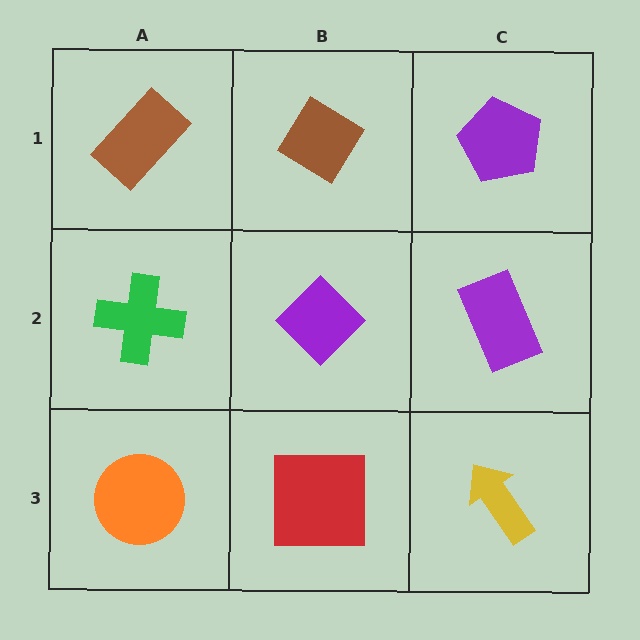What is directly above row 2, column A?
A brown rectangle.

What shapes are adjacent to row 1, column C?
A purple rectangle (row 2, column C), a brown diamond (row 1, column B).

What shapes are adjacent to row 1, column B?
A purple diamond (row 2, column B), a brown rectangle (row 1, column A), a purple pentagon (row 1, column C).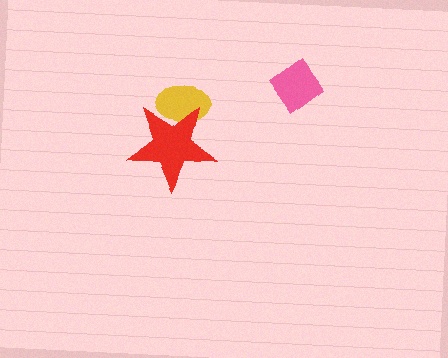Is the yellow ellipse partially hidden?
Yes, it is partially covered by another shape.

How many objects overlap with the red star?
1 object overlaps with the red star.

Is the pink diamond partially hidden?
No, no other shape covers it.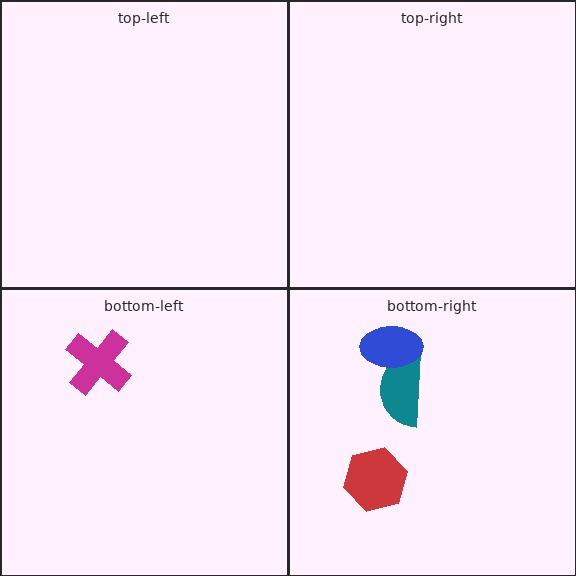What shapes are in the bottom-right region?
The teal semicircle, the red hexagon, the blue ellipse.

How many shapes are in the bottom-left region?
1.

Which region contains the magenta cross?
The bottom-left region.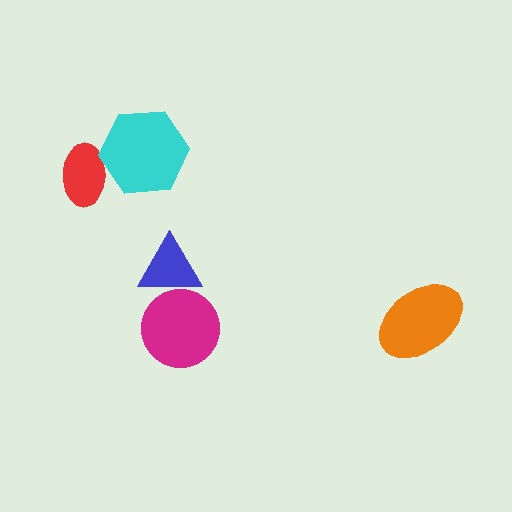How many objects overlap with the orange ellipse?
0 objects overlap with the orange ellipse.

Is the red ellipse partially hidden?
Yes, it is partially covered by another shape.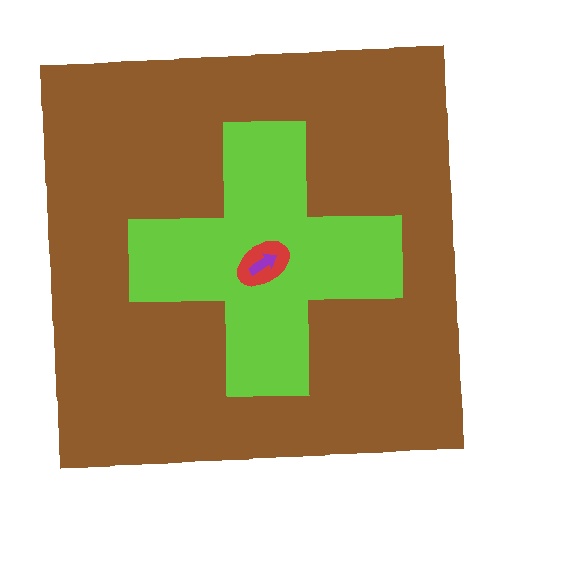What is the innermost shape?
The purple arrow.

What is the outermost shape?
The brown square.